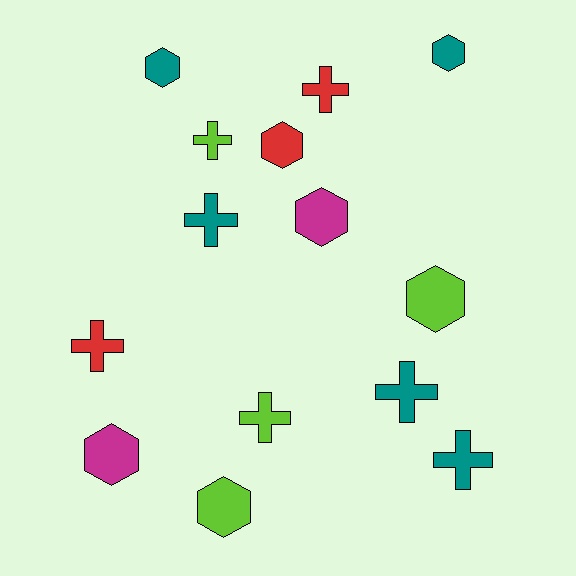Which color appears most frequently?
Teal, with 5 objects.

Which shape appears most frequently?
Cross, with 7 objects.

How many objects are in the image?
There are 14 objects.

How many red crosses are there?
There are 2 red crosses.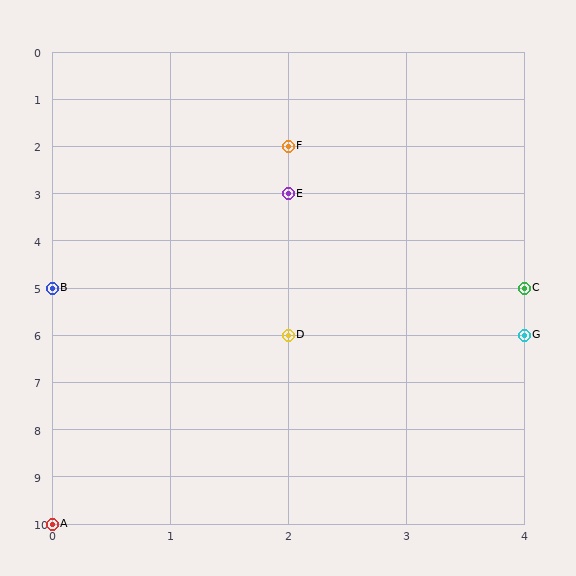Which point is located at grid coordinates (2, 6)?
Point D is at (2, 6).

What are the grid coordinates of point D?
Point D is at grid coordinates (2, 6).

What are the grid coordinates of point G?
Point G is at grid coordinates (4, 6).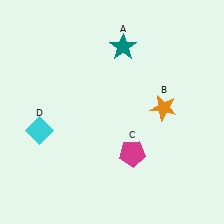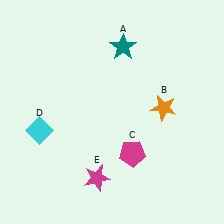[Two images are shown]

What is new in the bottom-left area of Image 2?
A magenta star (E) was added in the bottom-left area of Image 2.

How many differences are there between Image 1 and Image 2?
There is 1 difference between the two images.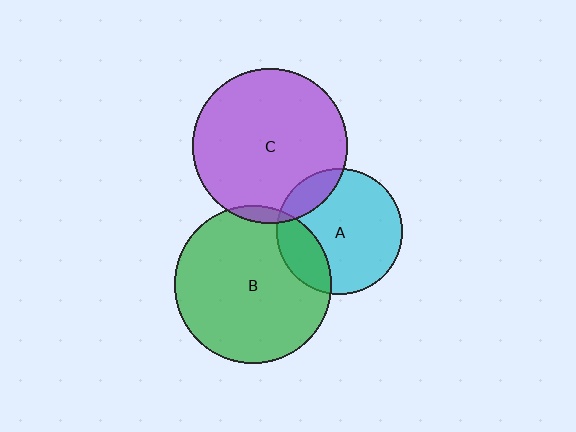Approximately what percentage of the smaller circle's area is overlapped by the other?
Approximately 5%.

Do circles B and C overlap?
Yes.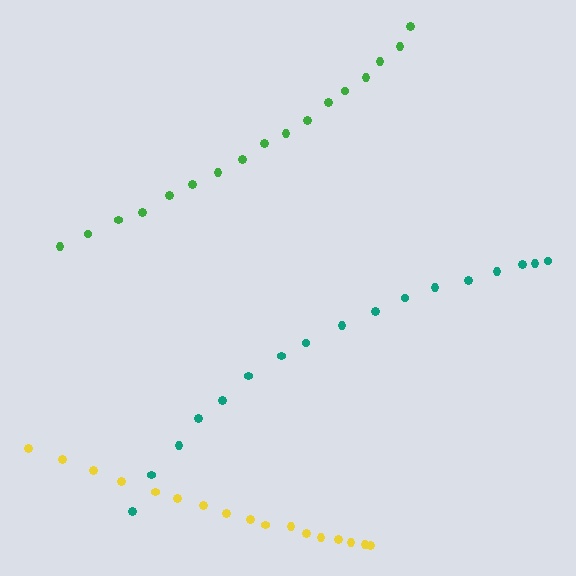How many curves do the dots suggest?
There are 3 distinct paths.